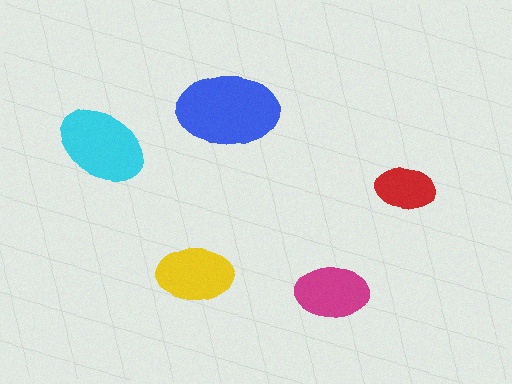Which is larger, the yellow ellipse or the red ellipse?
The yellow one.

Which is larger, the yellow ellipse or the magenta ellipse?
The yellow one.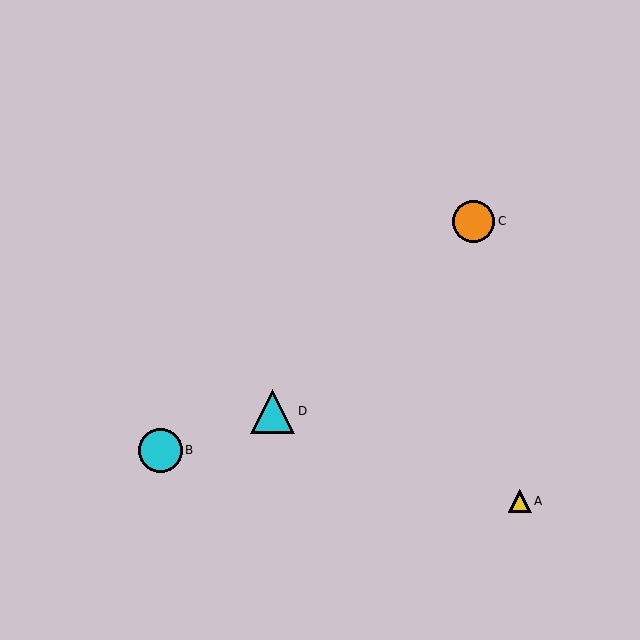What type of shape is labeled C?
Shape C is an orange circle.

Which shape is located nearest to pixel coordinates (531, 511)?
The yellow triangle (labeled A) at (520, 501) is nearest to that location.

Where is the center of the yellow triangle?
The center of the yellow triangle is at (520, 501).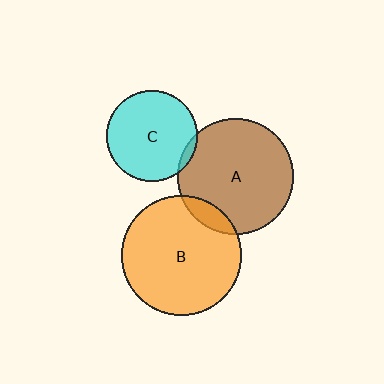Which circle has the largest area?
Circle B (orange).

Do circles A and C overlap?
Yes.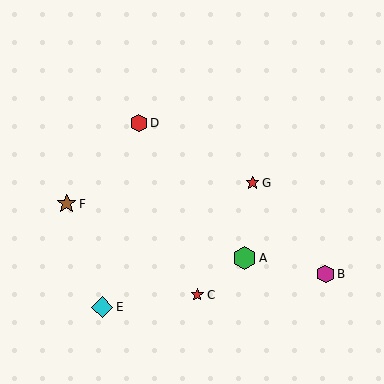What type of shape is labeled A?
Shape A is a green hexagon.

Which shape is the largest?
The green hexagon (labeled A) is the largest.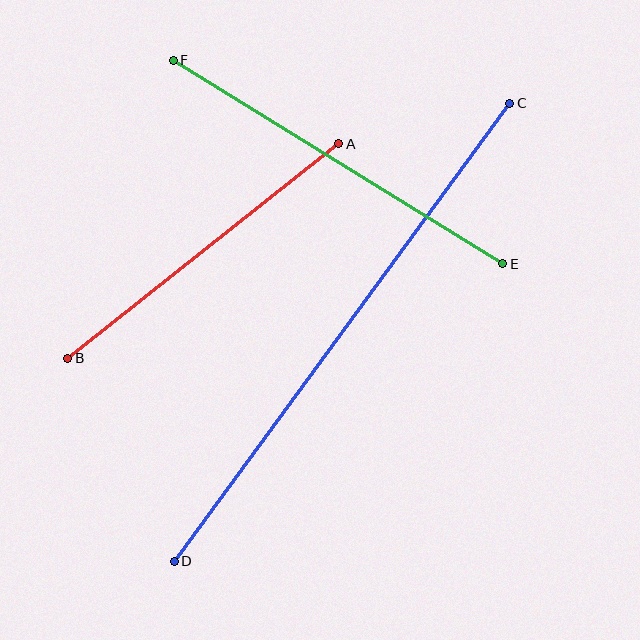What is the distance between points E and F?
The distance is approximately 387 pixels.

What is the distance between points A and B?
The distance is approximately 346 pixels.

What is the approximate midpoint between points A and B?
The midpoint is at approximately (203, 251) pixels.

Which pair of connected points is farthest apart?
Points C and D are farthest apart.